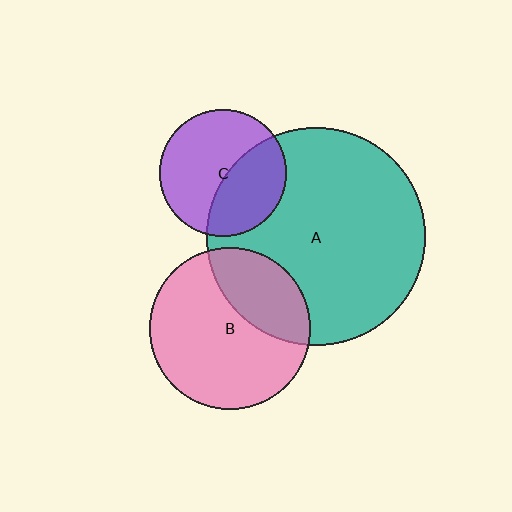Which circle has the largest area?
Circle A (teal).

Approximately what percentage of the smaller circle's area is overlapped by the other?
Approximately 40%.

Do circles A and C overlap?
Yes.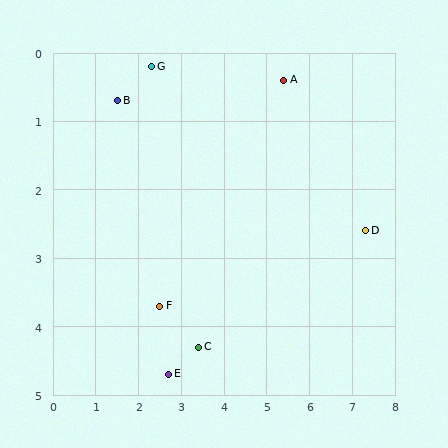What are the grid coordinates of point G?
Point G is at approximately (2.3, 0.2).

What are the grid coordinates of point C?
Point C is at approximately (3.4, 4.3).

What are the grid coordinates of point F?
Point F is at approximately (2.5, 3.7).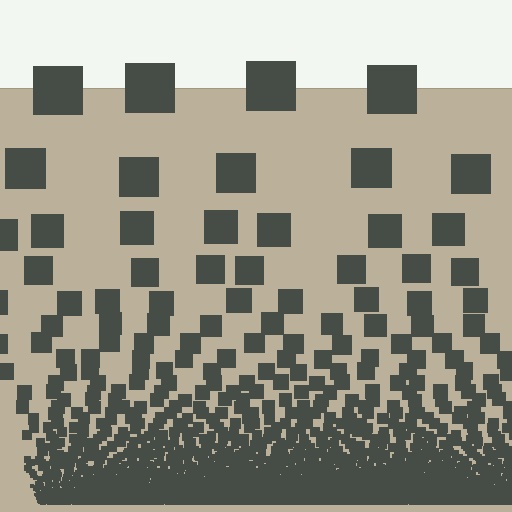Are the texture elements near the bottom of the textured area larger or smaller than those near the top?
Smaller. The gradient is inverted — elements near the bottom are smaller and denser.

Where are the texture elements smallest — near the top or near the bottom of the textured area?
Near the bottom.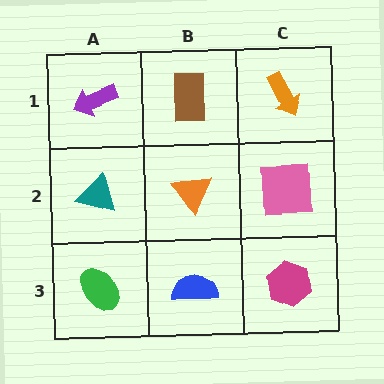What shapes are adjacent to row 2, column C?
An orange arrow (row 1, column C), a magenta hexagon (row 3, column C), an orange triangle (row 2, column B).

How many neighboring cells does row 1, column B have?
3.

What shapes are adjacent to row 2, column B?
A brown rectangle (row 1, column B), a blue semicircle (row 3, column B), a teal triangle (row 2, column A), a pink square (row 2, column C).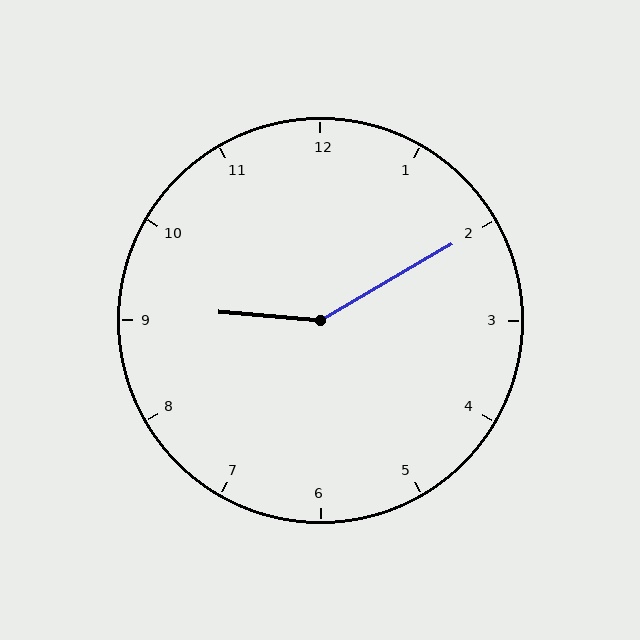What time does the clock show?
9:10.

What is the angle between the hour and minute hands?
Approximately 145 degrees.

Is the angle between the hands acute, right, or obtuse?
It is obtuse.